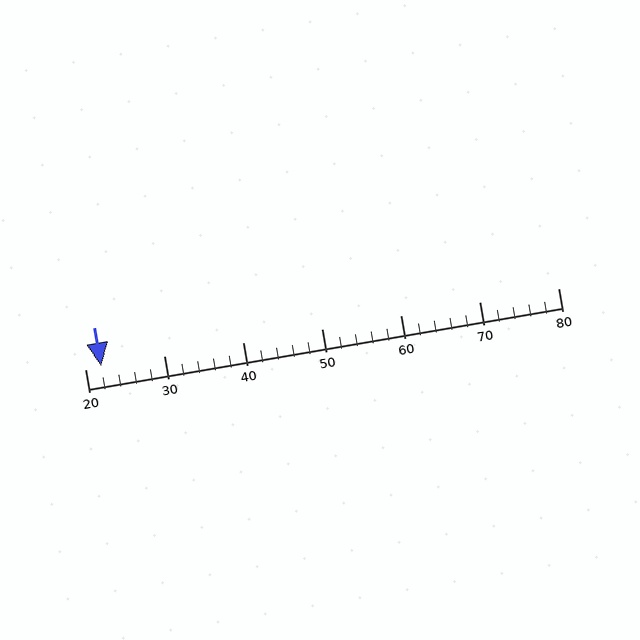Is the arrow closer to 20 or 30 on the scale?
The arrow is closer to 20.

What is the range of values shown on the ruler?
The ruler shows values from 20 to 80.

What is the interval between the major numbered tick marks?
The major tick marks are spaced 10 units apart.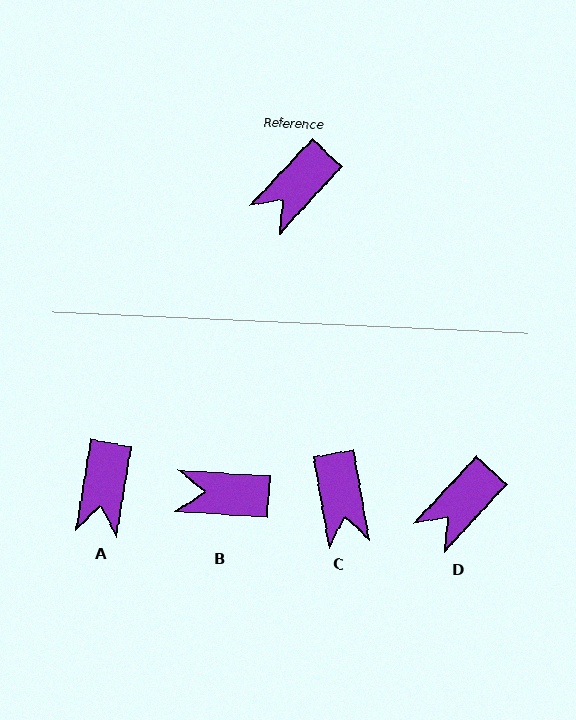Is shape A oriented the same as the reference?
No, it is off by about 34 degrees.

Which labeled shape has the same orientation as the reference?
D.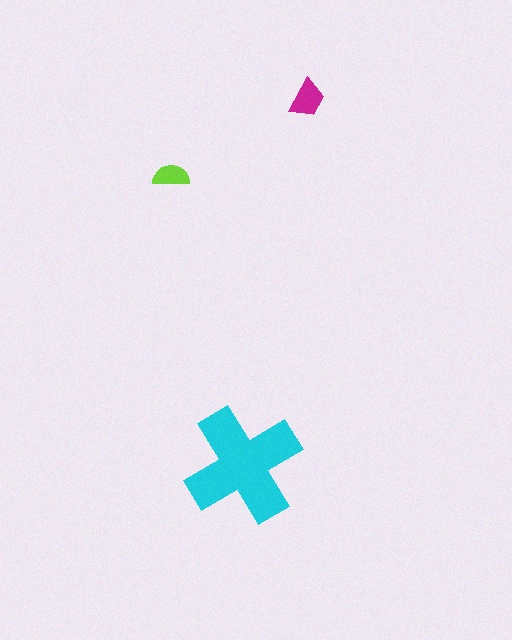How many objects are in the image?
There are 3 objects in the image.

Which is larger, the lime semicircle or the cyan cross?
The cyan cross.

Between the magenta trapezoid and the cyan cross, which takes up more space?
The cyan cross.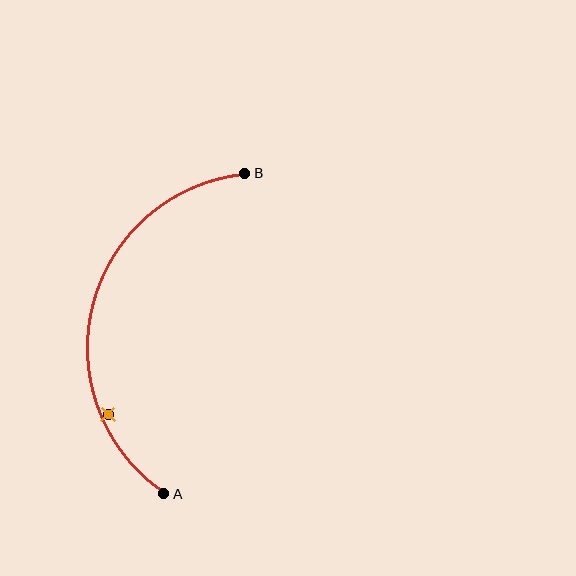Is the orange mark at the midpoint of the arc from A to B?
No — the orange mark does not lie on the arc at all. It sits slightly inside the curve.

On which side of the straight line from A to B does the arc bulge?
The arc bulges to the left of the straight line connecting A and B.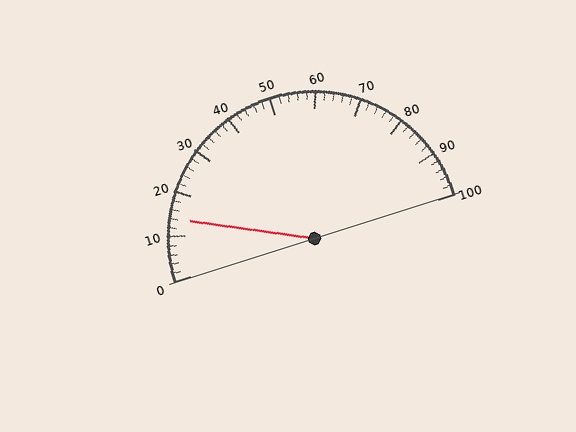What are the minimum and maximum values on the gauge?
The gauge ranges from 0 to 100.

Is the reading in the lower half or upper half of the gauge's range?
The reading is in the lower half of the range (0 to 100).